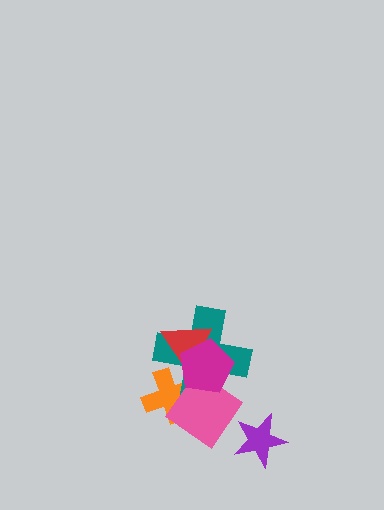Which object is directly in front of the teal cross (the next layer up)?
The red triangle is directly in front of the teal cross.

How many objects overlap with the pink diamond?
3 objects overlap with the pink diamond.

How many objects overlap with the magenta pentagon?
4 objects overlap with the magenta pentagon.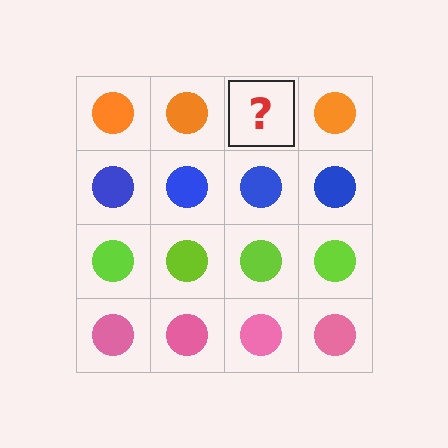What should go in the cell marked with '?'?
The missing cell should contain an orange circle.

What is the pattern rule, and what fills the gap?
The rule is that each row has a consistent color. The gap should be filled with an orange circle.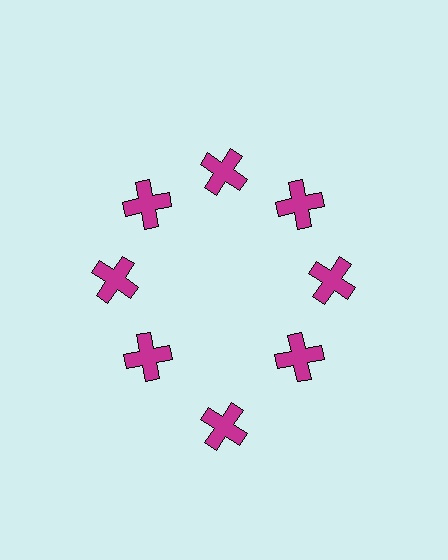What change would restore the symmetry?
The symmetry would be restored by moving it inward, back onto the ring so that all 8 crosses sit at equal angles and equal distance from the center.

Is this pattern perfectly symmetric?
No. The 8 magenta crosses are arranged in a ring, but one element near the 6 o'clock position is pushed outward from the center, breaking the 8-fold rotational symmetry.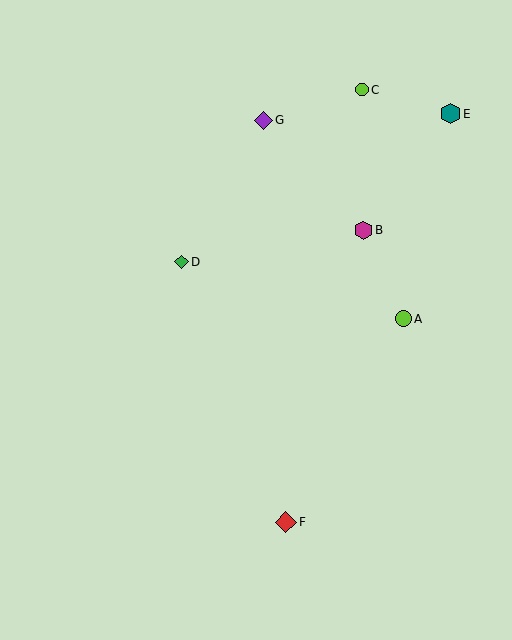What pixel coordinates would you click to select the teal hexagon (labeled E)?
Click at (450, 114) to select the teal hexagon E.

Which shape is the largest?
The red diamond (labeled F) is the largest.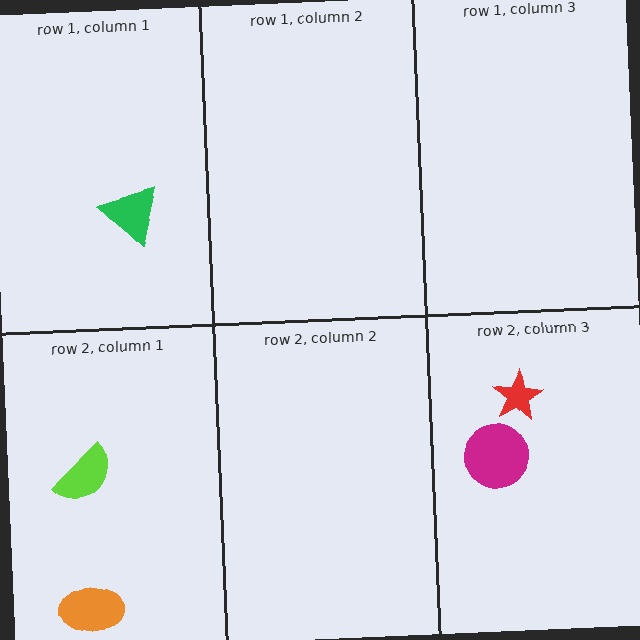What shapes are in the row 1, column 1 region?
The green triangle.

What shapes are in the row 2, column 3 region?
The red star, the magenta circle.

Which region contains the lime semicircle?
The row 2, column 1 region.